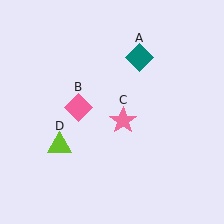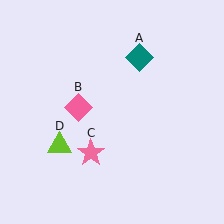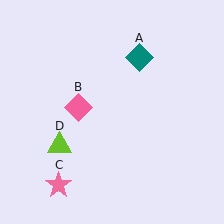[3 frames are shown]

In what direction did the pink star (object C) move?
The pink star (object C) moved down and to the left.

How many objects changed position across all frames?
1 object changed position: pink star (object C).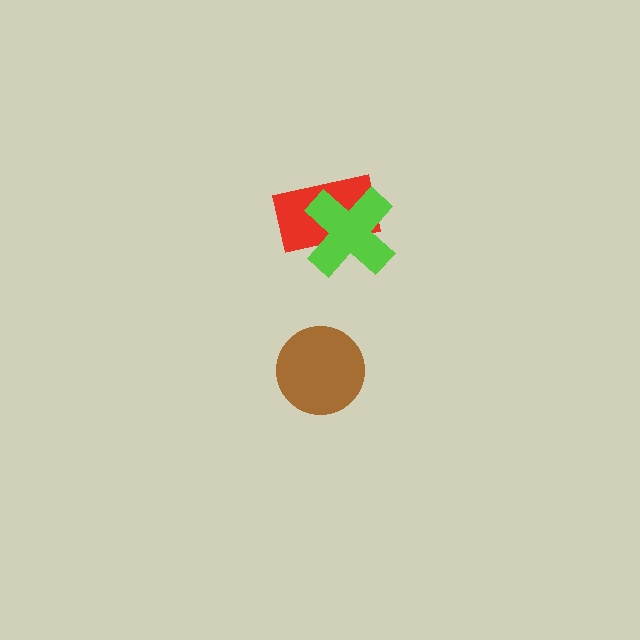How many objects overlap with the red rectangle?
1 object overlaps with the red rectangle.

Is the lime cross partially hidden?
No, no other shape covers it.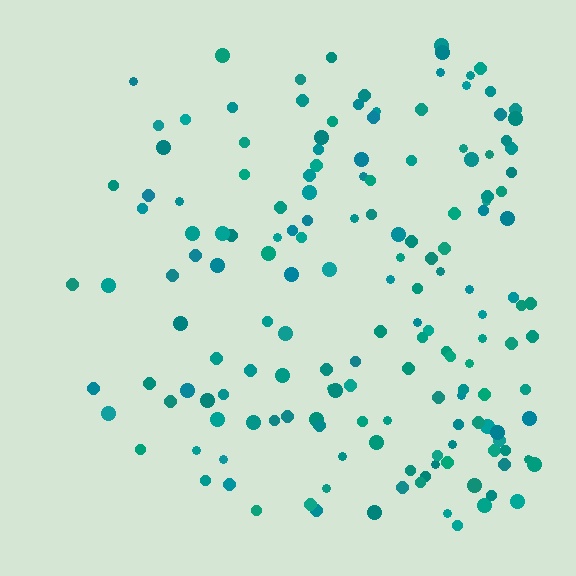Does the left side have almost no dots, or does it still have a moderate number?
Still a moderate number, just noticeably fewer than the right.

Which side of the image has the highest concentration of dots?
The right.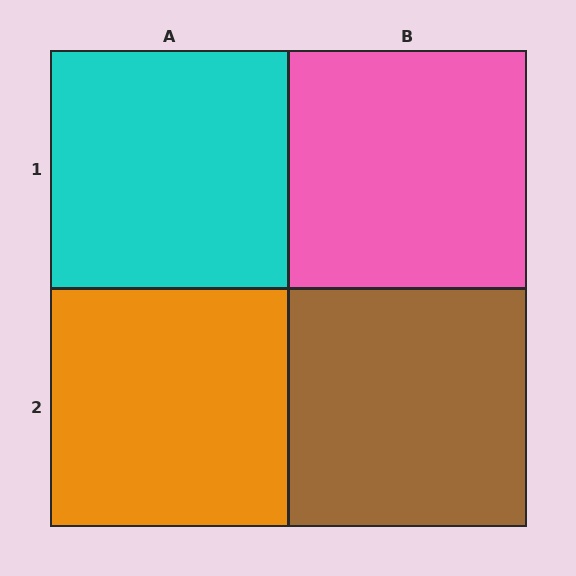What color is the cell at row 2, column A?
Orange.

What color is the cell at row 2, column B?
Brown.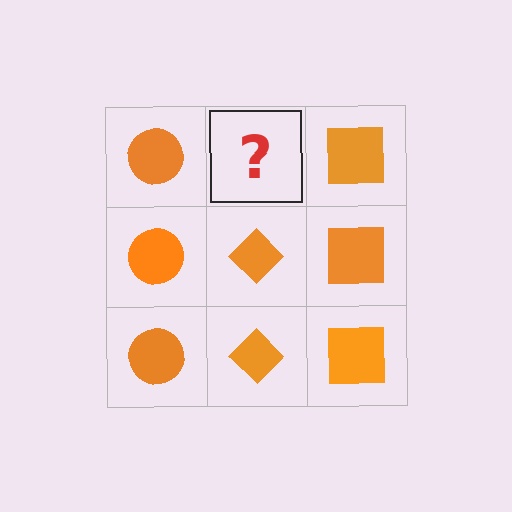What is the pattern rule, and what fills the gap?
The rule is that each column has a consistent shape. The gap should be filled with an orange diamond.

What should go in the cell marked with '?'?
The missing cell should contain an orange diamond.